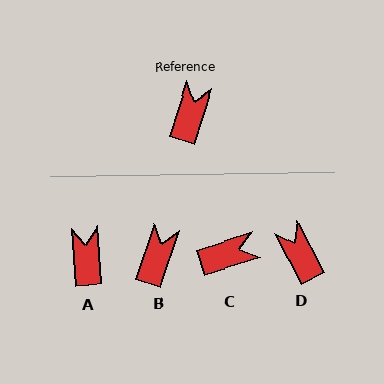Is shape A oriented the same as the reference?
No, it is off by about 22 degrees.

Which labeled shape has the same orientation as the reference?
B.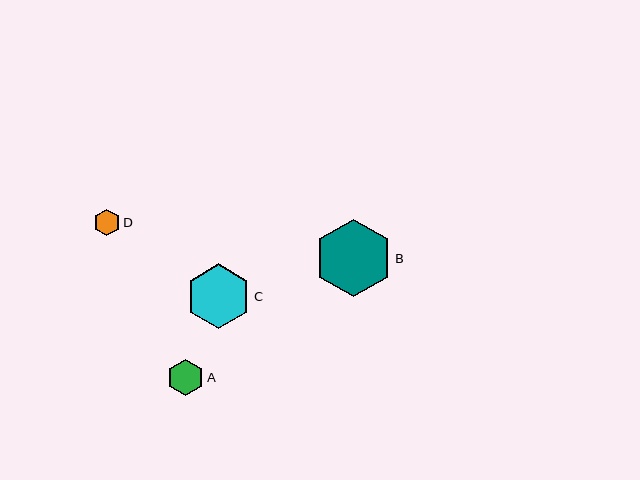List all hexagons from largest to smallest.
From largest to smallest: B, C, A, D.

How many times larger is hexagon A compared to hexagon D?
Hexagon A is approximately 1.4 times the size of hexagon D.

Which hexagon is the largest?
Hexagon B is the largest with a size of approximately 78 pixels.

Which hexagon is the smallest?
Hexagon D is the smallest with a size of approximately 27 pixels.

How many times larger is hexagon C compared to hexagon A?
Hexagon C is approximately 1.8 times the size of hexagon A.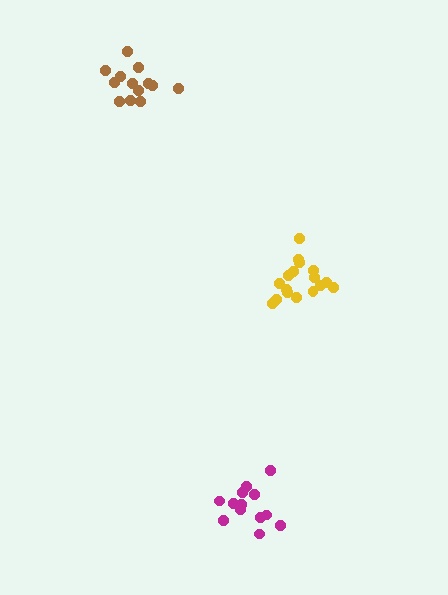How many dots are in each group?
Group 1: 13 dots, Group 2: 17 dots, Group 3: 13 dots (43 total).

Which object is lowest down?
The magenta cluster is bottommost.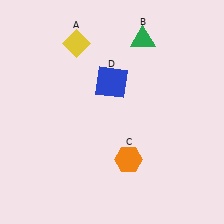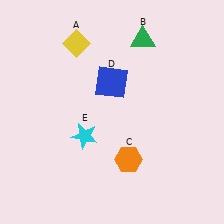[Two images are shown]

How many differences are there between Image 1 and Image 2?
There is 1 difference between the two images.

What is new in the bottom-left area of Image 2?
A cyan star (E) was added in the bottom-left area of Image 2.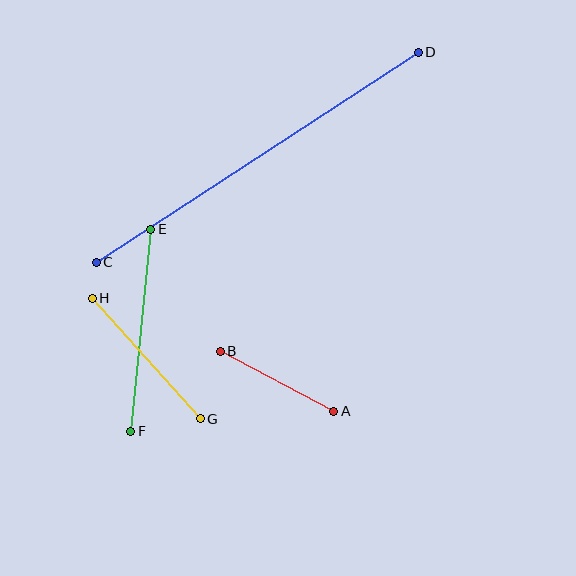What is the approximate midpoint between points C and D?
The midpoint is at approximately (257, 157) pixels.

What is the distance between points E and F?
The distance is approximately 203 pixels.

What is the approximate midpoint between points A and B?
The midpoint is at approximately (277, 381) pixels.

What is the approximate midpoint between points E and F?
The midpoint is at approximately (141, 330) pixels.